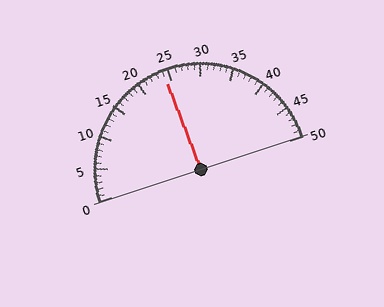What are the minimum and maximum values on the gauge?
The gauge ranges from 0 to 50.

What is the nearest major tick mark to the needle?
The nearest major tick mark is 25.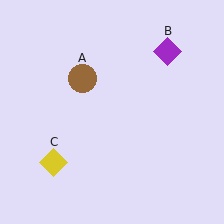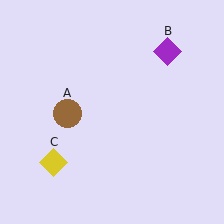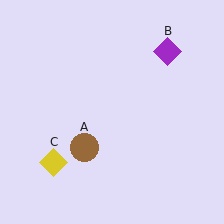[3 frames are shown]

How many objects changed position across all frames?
1 object changed position: brown circle (object A).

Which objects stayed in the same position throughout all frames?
Purple diamond (object B) and yellow diamond (object C) remained stationary.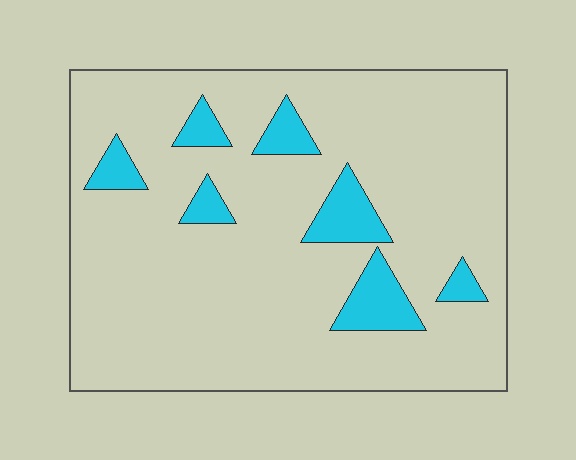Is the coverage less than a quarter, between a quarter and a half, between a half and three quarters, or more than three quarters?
Less than a quarter.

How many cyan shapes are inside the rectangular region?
7.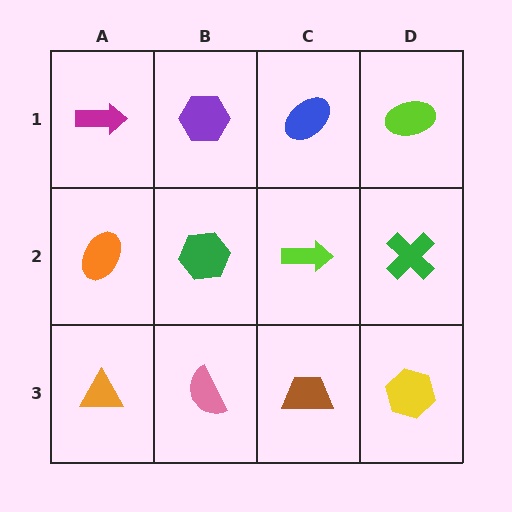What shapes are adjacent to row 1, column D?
A green cross (row 2, column D), a blue ellipse (row 1, column C).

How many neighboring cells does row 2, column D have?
3.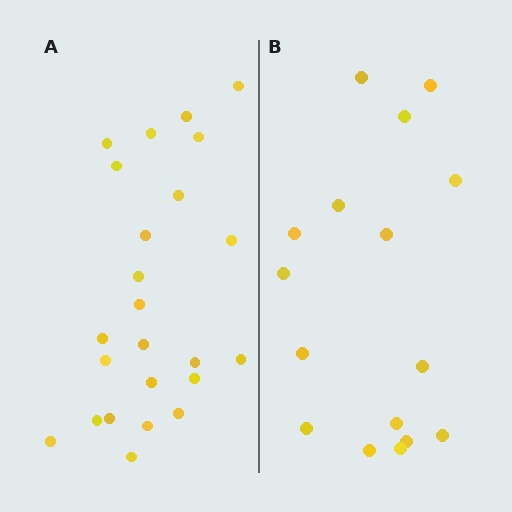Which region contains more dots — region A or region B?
Region A (the left region) has more dots.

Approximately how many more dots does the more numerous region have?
Region A has roughly 8 or so more dots than region B.